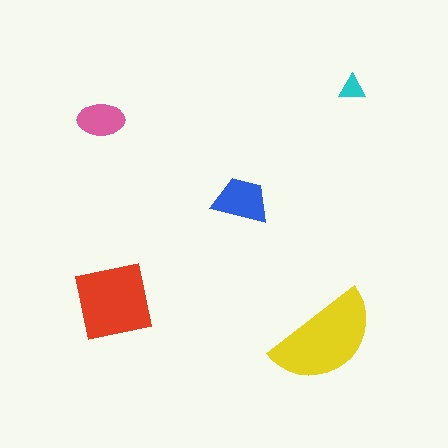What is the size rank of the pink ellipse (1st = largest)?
4th.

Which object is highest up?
The cyan triangle is topmost.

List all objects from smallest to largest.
The cyan triangle, the pink ellipse, the blue trapezoid, the red square, the yellow semicircle.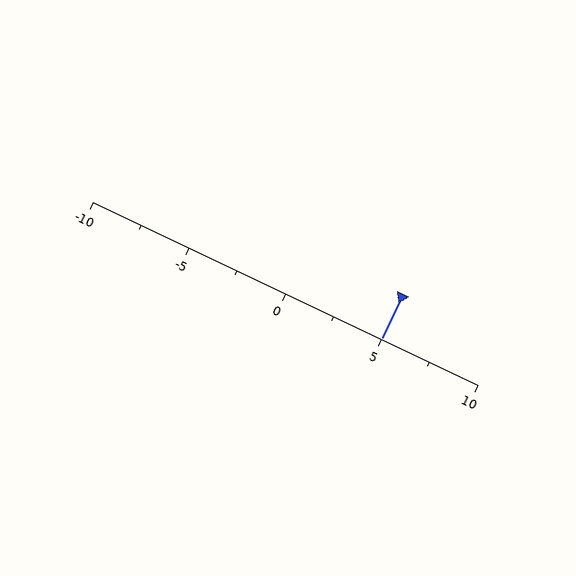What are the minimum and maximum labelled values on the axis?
The axis runs from -10 to 10.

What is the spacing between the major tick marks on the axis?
The major ticks are spaced 5 apart.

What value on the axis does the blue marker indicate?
The marker indicates approximately 5.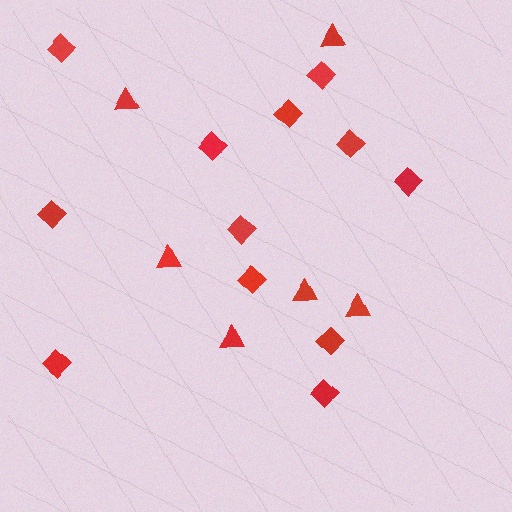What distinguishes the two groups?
There are 2 groups: one group of diamonds (12) and one group of triangles (6).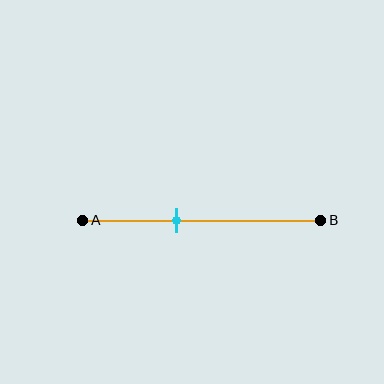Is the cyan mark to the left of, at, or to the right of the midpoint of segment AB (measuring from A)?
The cyan mark is to the left of the midpoint of segment AB.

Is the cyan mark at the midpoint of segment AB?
No, the mark is at about 40% from A, not at the 50% midpoint.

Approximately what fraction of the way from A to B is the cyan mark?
The cyan mark is approximately 40% of the way from A to B.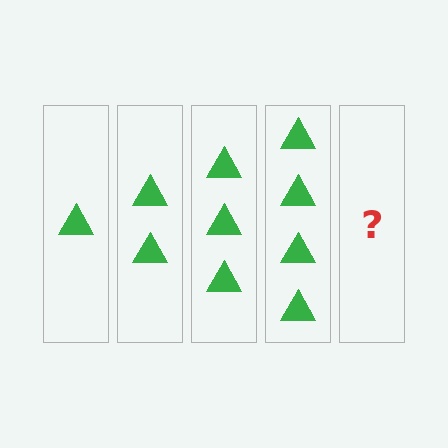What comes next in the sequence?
The next element should be 5 triangles.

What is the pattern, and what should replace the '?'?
The pattern is that each step adds one more triangle. The '?' should be 5 triangles.